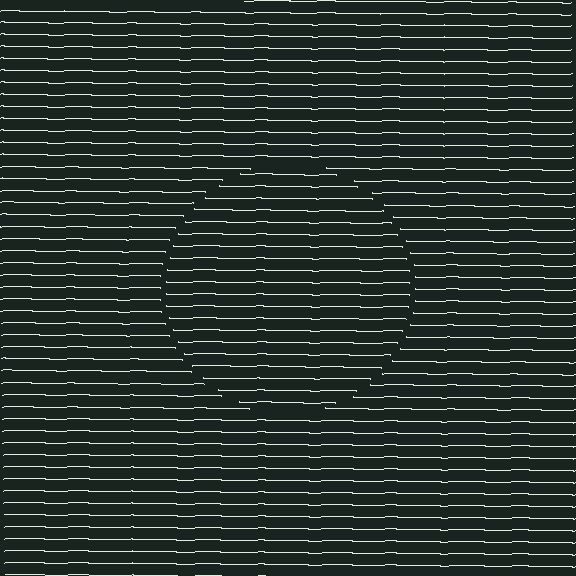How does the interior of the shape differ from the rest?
The interior of the shape contains the same grating, shifted by half a period — the contour is defined by the phase discontinuity where line-ends from the inner and outer gratings abut.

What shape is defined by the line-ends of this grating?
An illusory circle. The interior of the shape contains the same grating, shifted by half a period — the contour is defined by the phase discontinuity where line-ends from the inner and outer gratings abut.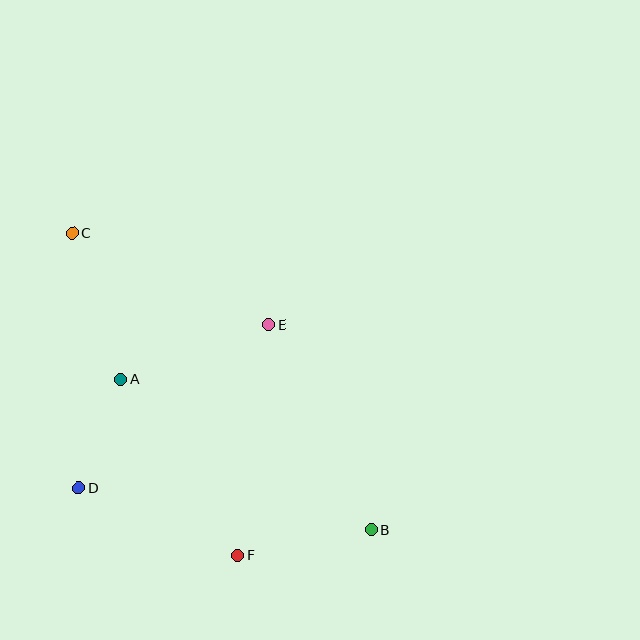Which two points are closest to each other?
Points A and D are closest to each other.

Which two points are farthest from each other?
Points B and C are farthest from each other.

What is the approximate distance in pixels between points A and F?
The distance between A and F is approximately 212 pixels.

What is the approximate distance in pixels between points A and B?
The distance between A and B is approximately 293 pixels.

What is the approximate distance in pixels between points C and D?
The distance between C and D is approximately 255 pixels.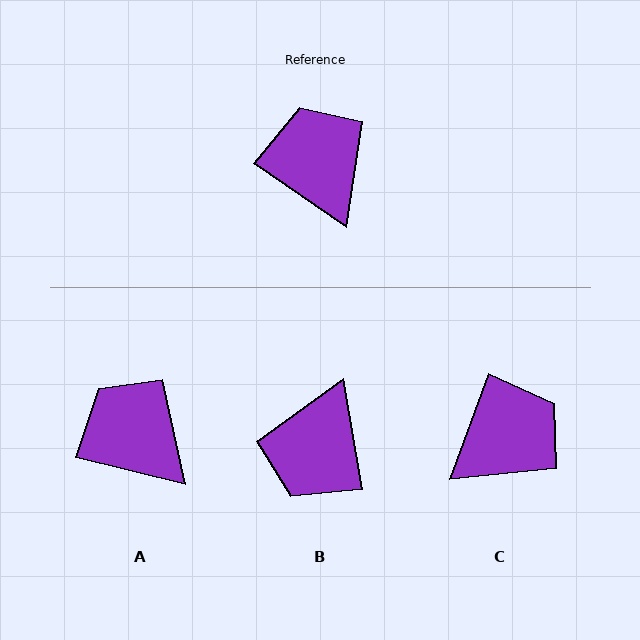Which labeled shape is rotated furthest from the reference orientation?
B, about 135 degrees away.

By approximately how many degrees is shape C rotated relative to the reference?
Approximately 76 degrees clockwise.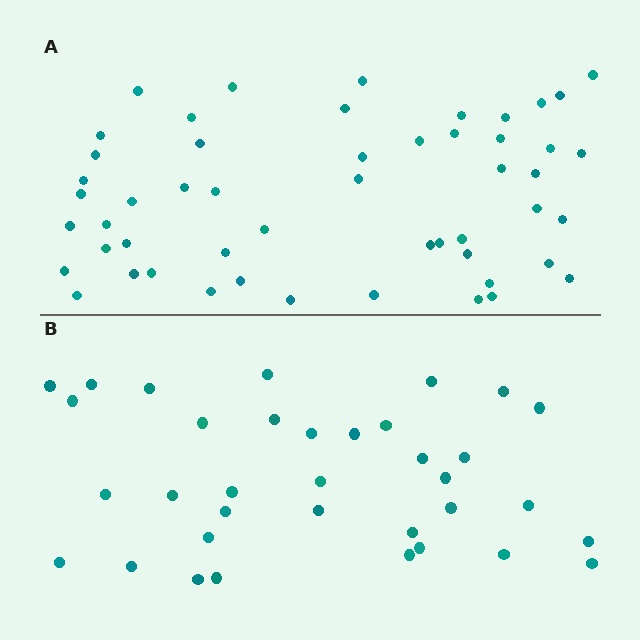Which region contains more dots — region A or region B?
Region A (the top region) has more dots.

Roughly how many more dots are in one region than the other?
Region A has approximately 15 more dots than region B.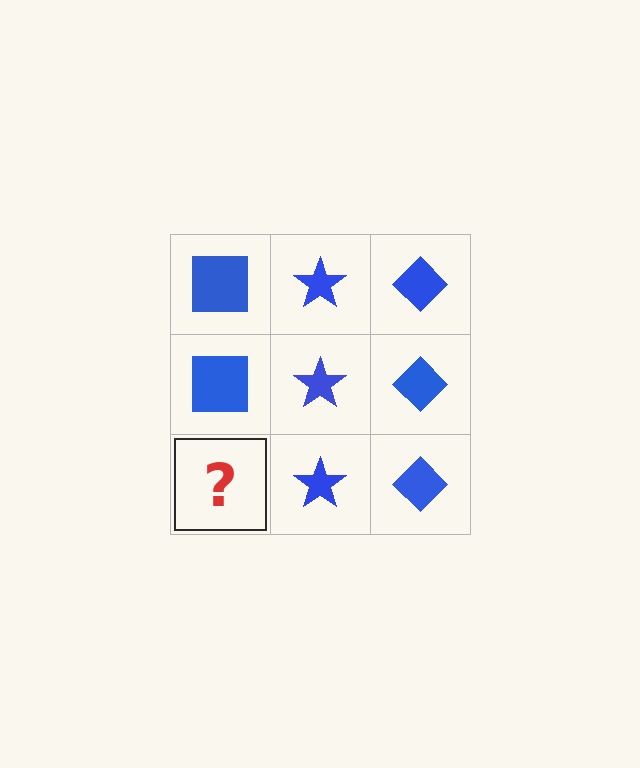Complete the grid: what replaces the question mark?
The question mark should be replaced with a blue square.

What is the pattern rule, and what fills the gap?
The rule is that each column has a consistent shape. The gap should be filled with a blue square.